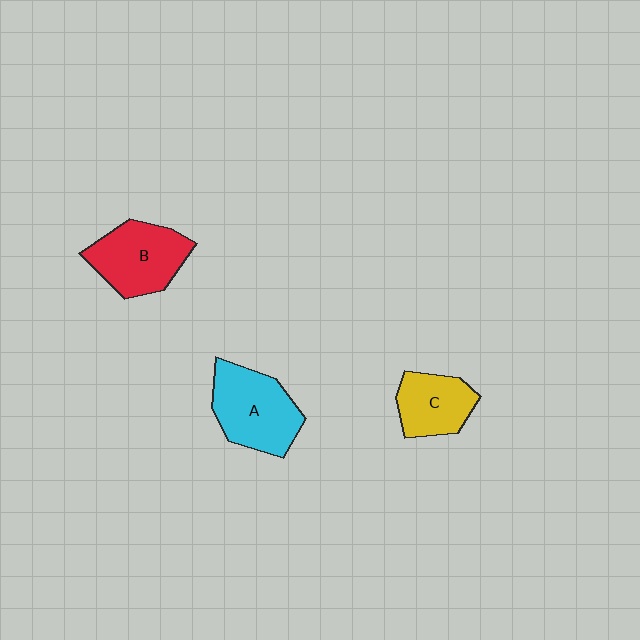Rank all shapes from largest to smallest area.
From largest to smallest: A (cyan), B (red), C (yellow).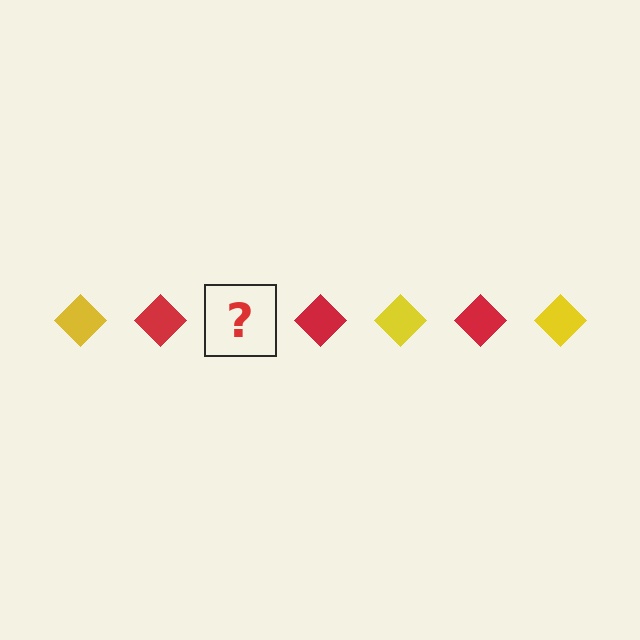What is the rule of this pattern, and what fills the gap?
The rule is that the pattern cycles through yellow, red diamonds. The gap should be filled with a yellow diamond.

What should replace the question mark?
The question mark should be replaced with a yellow diamond.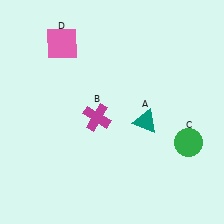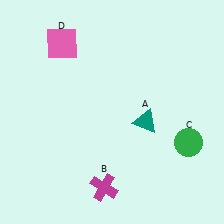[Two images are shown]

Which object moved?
The magenta cross (B) moved down.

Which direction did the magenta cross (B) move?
The magenta cross (B) moved down.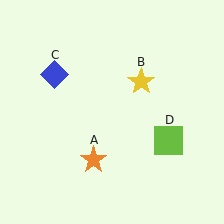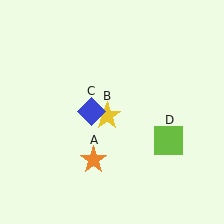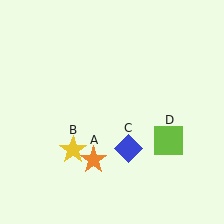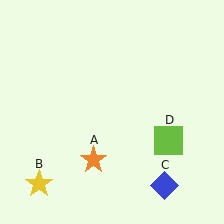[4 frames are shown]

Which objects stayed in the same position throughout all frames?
Orange star (object A) and lime square (object D) remained stationary.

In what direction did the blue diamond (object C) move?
The blue diamond (object C) moved down and to the right.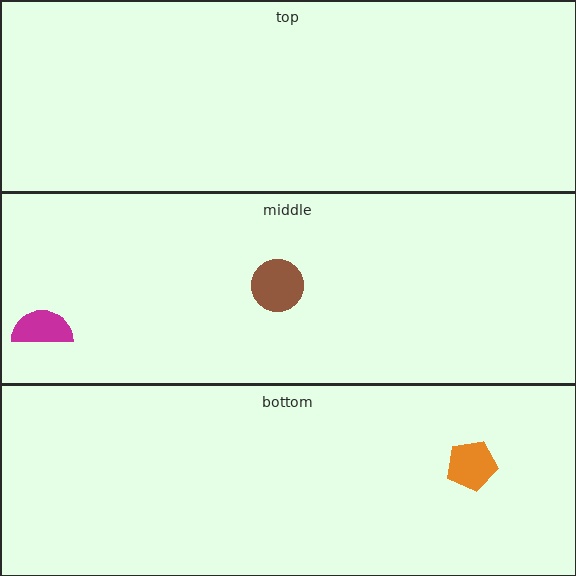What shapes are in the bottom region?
The orange pentagon.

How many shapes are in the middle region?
2.